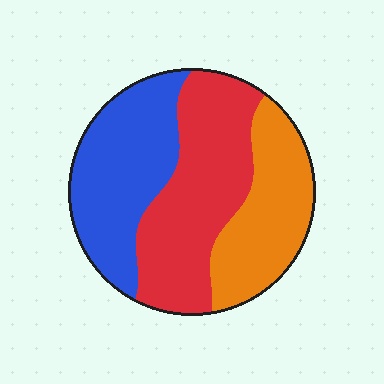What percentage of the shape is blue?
Blue covers roughly 35% of the shape.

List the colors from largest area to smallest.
From largest to smallest: red, blue, orange.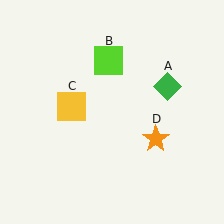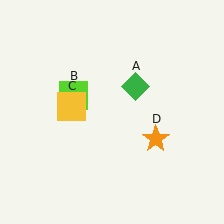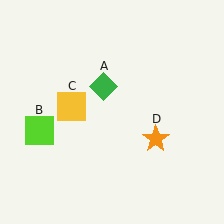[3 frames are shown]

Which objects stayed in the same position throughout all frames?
Yellow square (object C) and orange star (object D) remained stationary.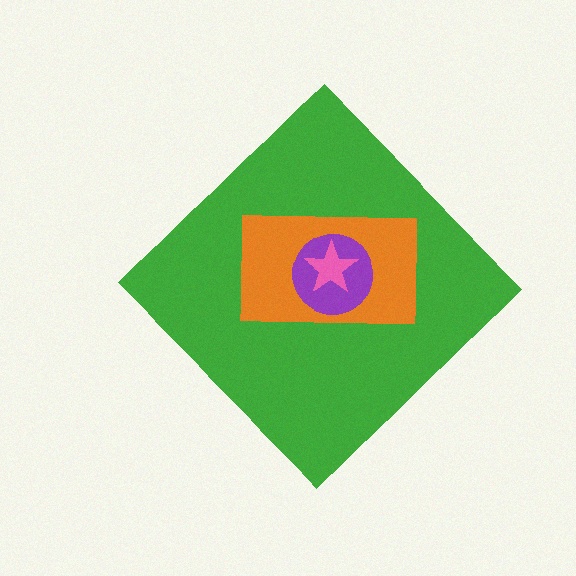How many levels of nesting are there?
4.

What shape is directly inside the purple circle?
The pink star.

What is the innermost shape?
The pink star.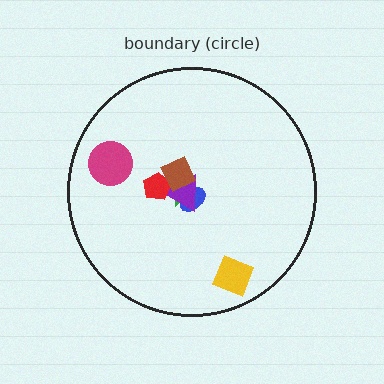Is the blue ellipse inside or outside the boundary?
Inside.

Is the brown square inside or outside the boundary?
Inside.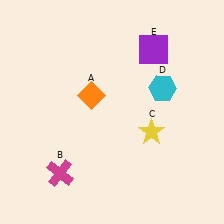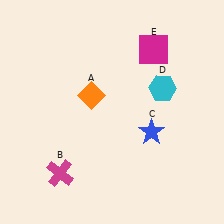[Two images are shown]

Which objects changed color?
C changed from yellow to blue. E changed from purple to magenta.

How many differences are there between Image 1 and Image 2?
There are 2 differences between the two images.